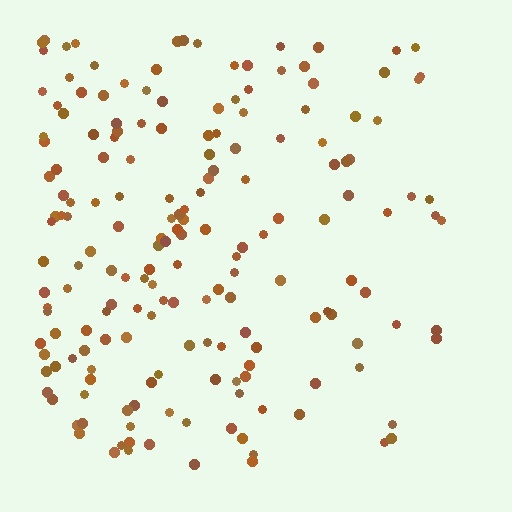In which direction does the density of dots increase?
From right to left, with the left side densest.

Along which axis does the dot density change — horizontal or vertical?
Horizontal.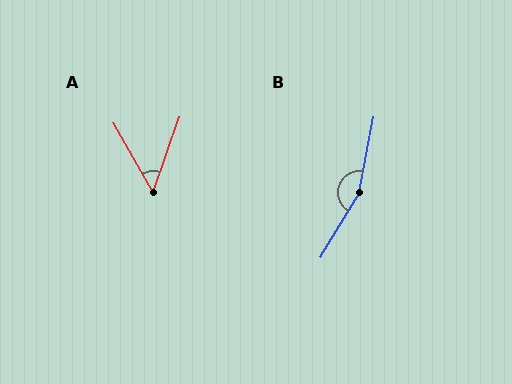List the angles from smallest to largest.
A (49°), B (159°).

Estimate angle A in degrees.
Approximately 49 degrees.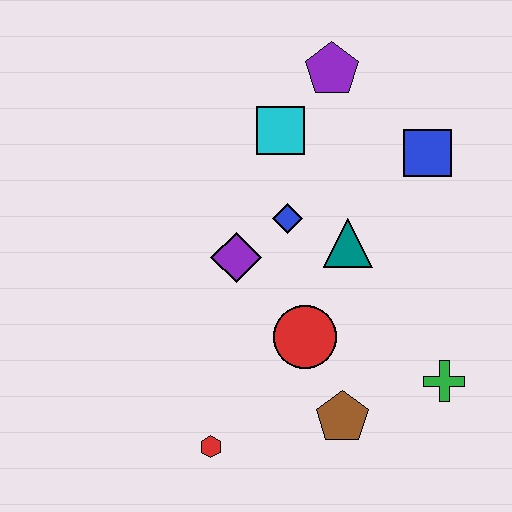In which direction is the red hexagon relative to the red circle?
The red hexagon is below the red circle.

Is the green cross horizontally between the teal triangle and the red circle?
No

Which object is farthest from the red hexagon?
The purple pentagon is farthest from the red hexagon.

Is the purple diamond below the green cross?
No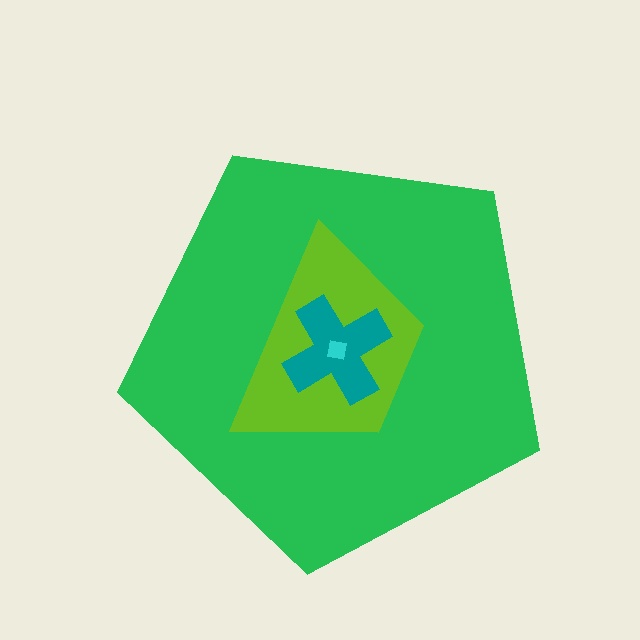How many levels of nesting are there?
4.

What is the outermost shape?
The green pentagon.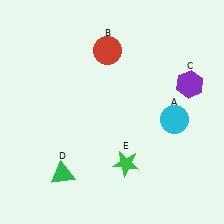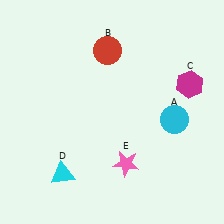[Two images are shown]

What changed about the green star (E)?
In Image 1, E is green. In Image 2, it changed to pink.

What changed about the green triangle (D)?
In Image 1, D is green. In Image 2, it changed to cyan.